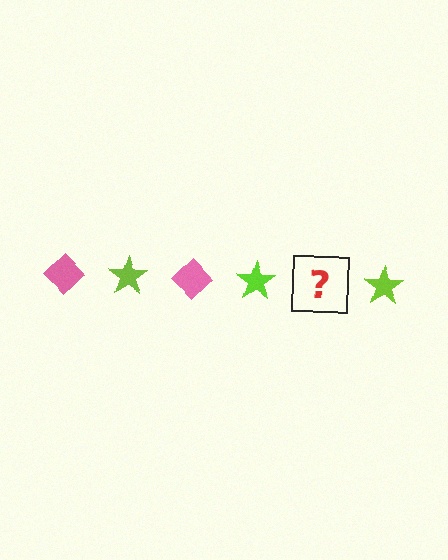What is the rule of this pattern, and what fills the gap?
The rule is that the pattern alternates between pink diamond and lime star. The gap should be filled with a pink diamond.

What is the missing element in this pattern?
The missing element is a pink diamond.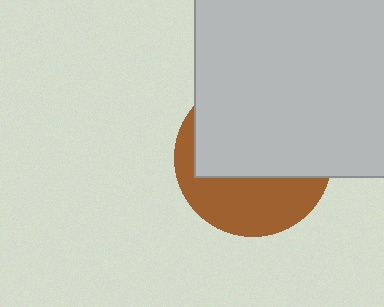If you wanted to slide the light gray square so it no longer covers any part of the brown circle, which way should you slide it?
Slide it up — that is the most direct way to separate the two shapes.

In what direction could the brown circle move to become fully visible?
The brown circle could move down. That would shift it out from behind the light gray square entirely.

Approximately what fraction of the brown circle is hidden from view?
Roughly 60% of the brown circle is hidden behind the light gray square.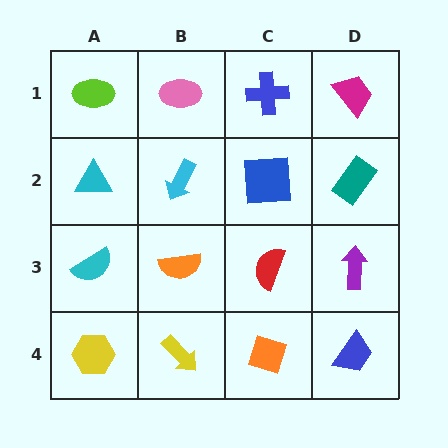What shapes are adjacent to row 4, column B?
An orange semicircle (row 3, column B), a yellow hexagon (row 4, column A), an orange diamond (row 4, column C).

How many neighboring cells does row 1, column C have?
3.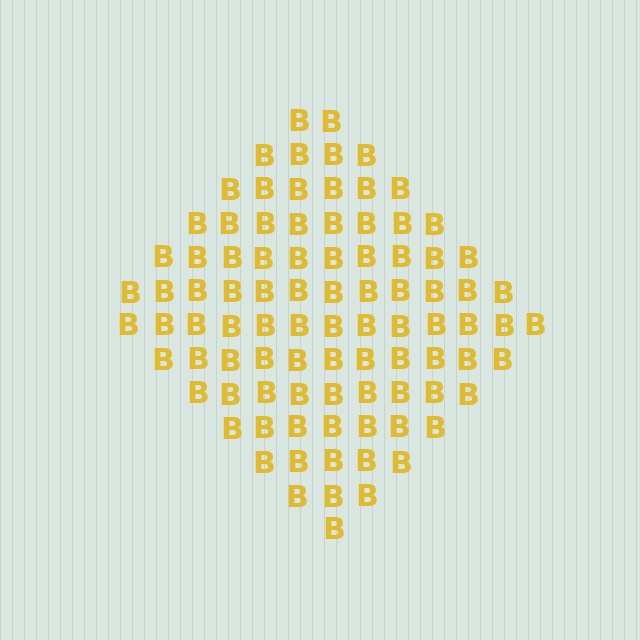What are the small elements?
The small elements are letter B's.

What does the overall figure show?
The overall figure shows a diamond.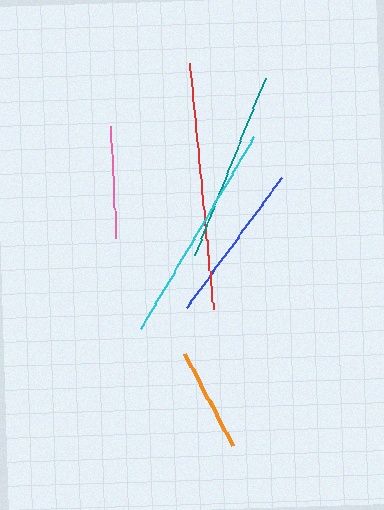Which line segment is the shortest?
The orange line is the shortest at approximately 103 pixels.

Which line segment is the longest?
The red line is the longest at approximately 247 pixels.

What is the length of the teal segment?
The teal segment is approximately 191 pixels long.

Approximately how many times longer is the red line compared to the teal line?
The red line is approximately 1.3 times the length of the teal line.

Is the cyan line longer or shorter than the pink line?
The cyan line is longer than the pink line.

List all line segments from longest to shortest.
From longest to shortest: red, cyan, teal, blue, pink, orange.